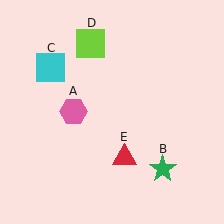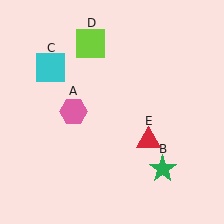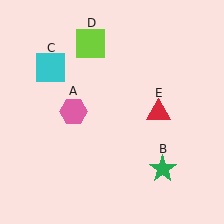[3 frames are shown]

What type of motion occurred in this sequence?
The red triangle (object E) rotated counterclockwise around the center of the scene.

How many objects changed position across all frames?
1 object changed position: red triangle (object E).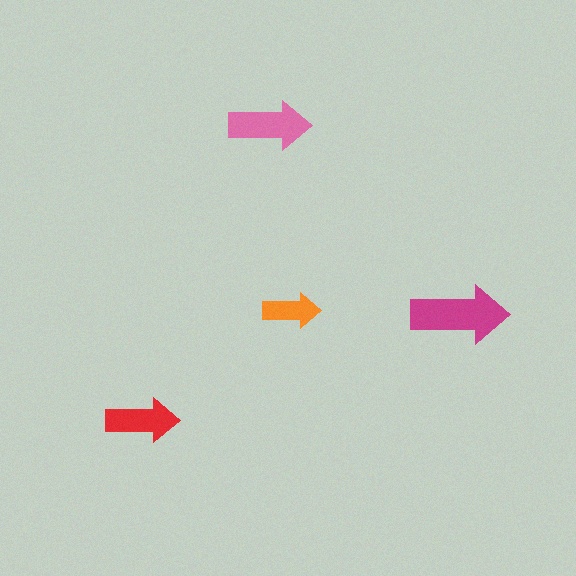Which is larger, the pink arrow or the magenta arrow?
The magenta one.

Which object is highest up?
The pink arrow is topmost.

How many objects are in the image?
There are 4 objects in the image.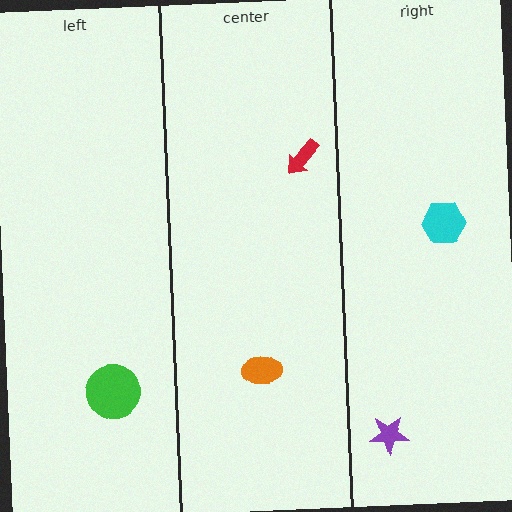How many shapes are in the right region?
2.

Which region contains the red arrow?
The center region.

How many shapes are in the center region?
2.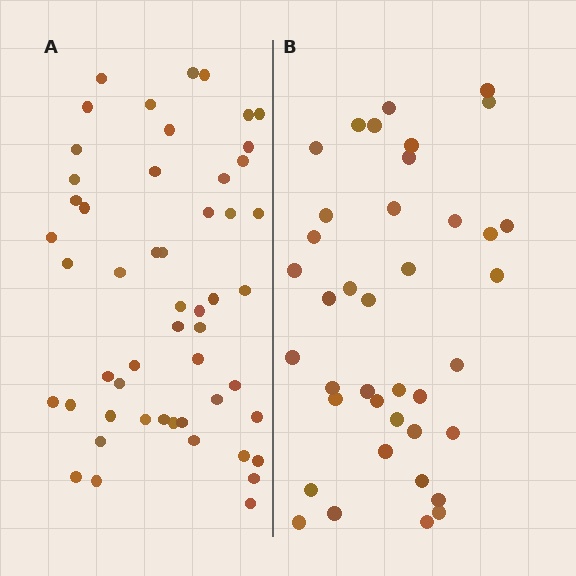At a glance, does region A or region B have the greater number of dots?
Region A (the left region) has more dots.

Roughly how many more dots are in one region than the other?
Region A has approximately 15 more dots than region B.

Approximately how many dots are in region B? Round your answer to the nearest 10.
About 40 dots. (The exact count is 39, which rounds to 40.)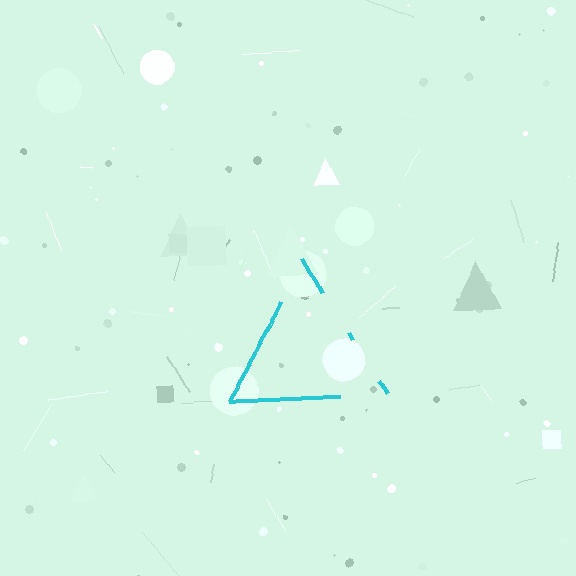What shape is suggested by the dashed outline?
The dashed outline suggests a triangle.